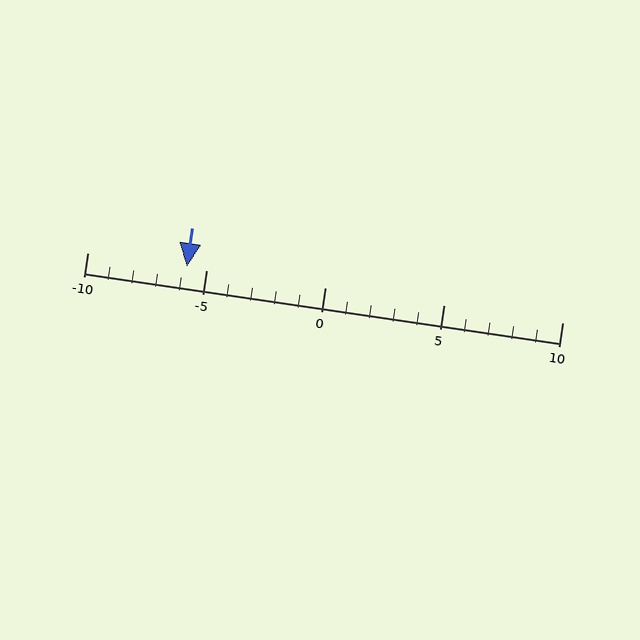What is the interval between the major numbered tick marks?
The major tick marks are spaced 5 units apart.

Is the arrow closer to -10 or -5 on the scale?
The arrow is closer to -5.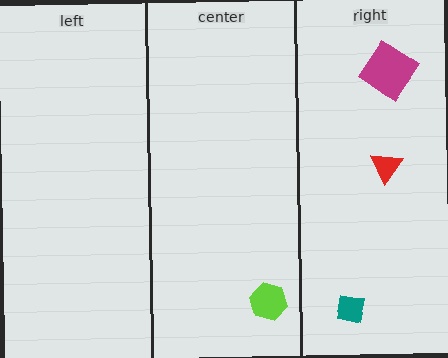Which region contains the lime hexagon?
The center region.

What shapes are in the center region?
The lime hexagon.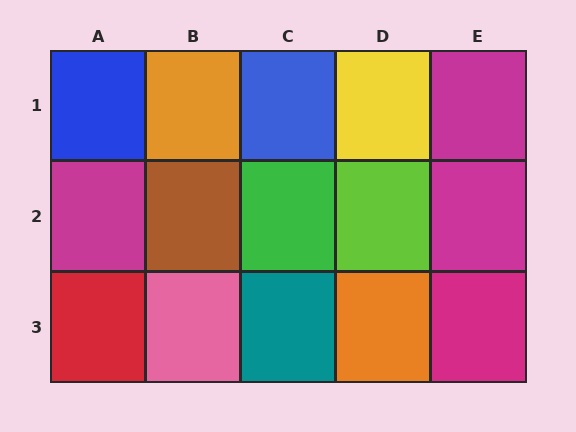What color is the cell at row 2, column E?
Magenta.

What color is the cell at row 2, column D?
Lime.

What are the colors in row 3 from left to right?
Red, pink, teal, orange, magenta.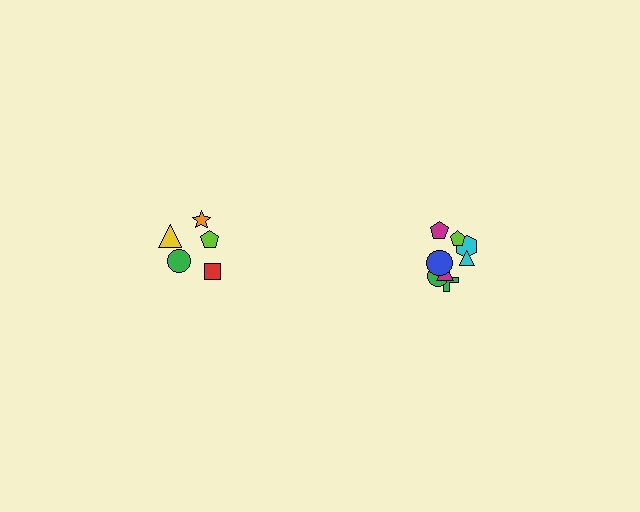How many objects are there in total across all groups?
There are 13 objects.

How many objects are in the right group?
There are 8 objects.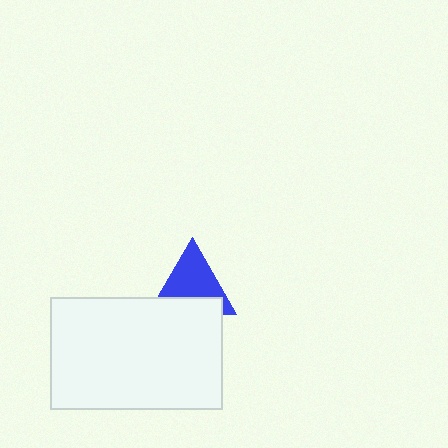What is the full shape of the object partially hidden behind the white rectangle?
The partially hidden object is a blue triangle.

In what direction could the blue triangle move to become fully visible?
The blue triangle could move up. That would shift it out from behind the white rectangle entirely.